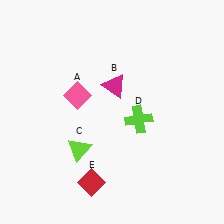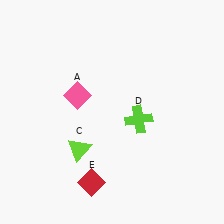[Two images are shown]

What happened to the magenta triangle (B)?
The magenta triangle (B) was removed in Image 2. It was in the top-right area of Image 1.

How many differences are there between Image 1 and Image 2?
There is 1 difference between the two images.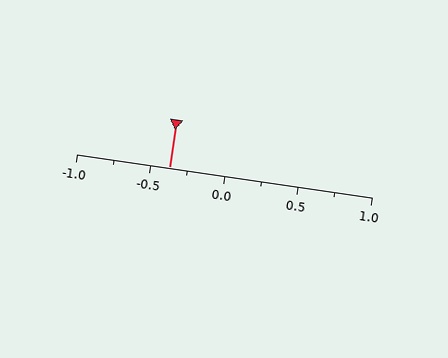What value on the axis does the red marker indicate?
The marker indicates approximately -0.38.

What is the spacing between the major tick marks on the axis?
The major ticks are spaced 0.5 apart.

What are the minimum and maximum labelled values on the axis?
The axis runs from -1.0 to 1.0.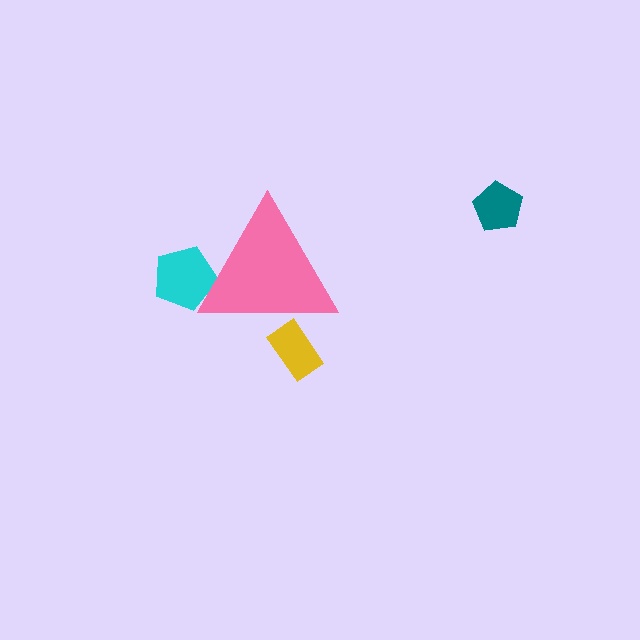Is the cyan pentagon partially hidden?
Yes, the cyan pentagon is partially hidden behind the pink triangle.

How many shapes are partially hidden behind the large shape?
2 shapes are partially hidden.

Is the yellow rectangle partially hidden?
Yes, the yellow rectangle is partially hidden behind the pink triangle.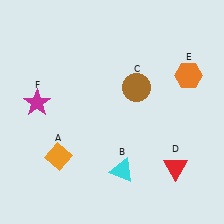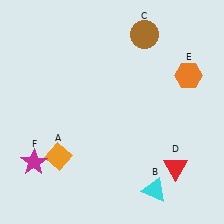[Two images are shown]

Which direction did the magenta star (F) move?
The magenta star (F) moved down.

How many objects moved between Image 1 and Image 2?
3 objects moved between the two images.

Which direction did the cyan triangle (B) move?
The cyan triangle (B) moved right.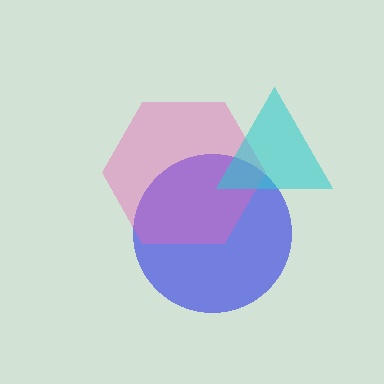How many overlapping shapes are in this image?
There are 3 overlapping shapes in the image.